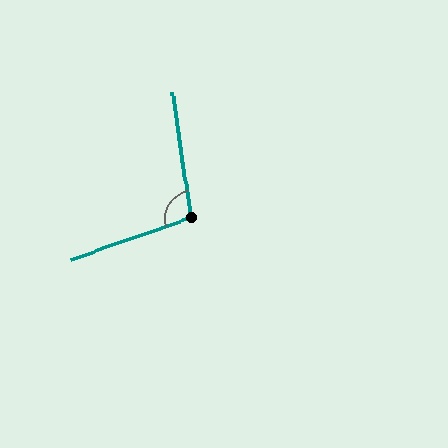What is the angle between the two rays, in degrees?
Approximately 101 degrees.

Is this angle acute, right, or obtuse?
It is obtuse.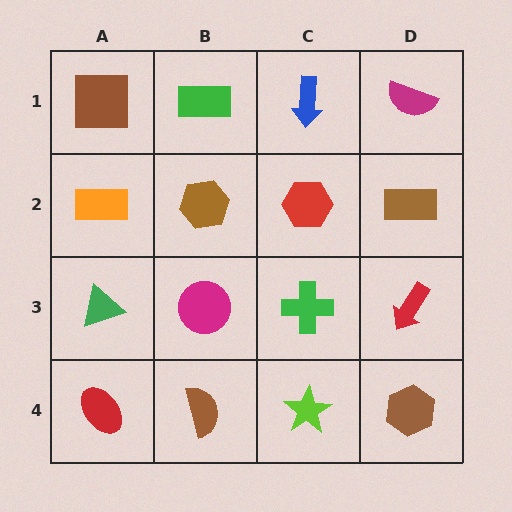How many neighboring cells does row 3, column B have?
4.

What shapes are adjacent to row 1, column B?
A brown hexagon (row 2, column B), a brown square (row 1, column A), a blue arrow (row 1, column C).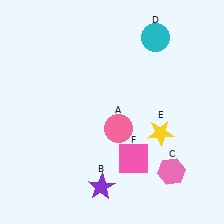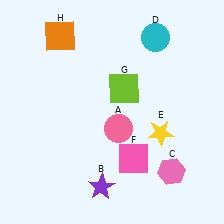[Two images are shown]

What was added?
A lime square (G), an orange square (H) were added in Image 2.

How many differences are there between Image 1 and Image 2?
There are 2 differences between the two images.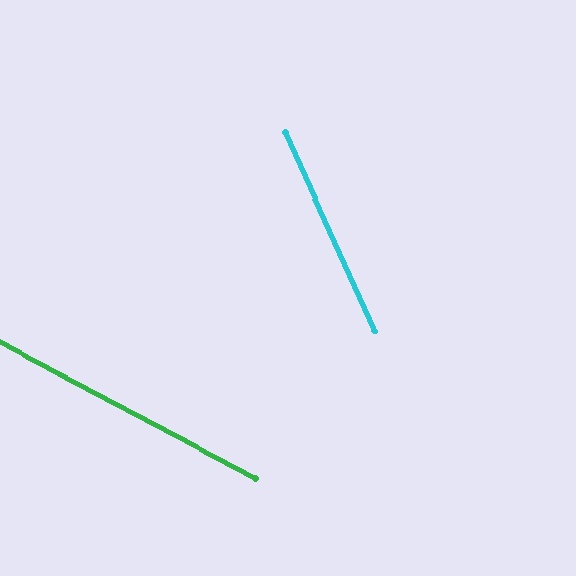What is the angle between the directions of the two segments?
Approximately 38 degrees.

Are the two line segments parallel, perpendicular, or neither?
Neither parallel nor perpendicular — they differ by about 38°.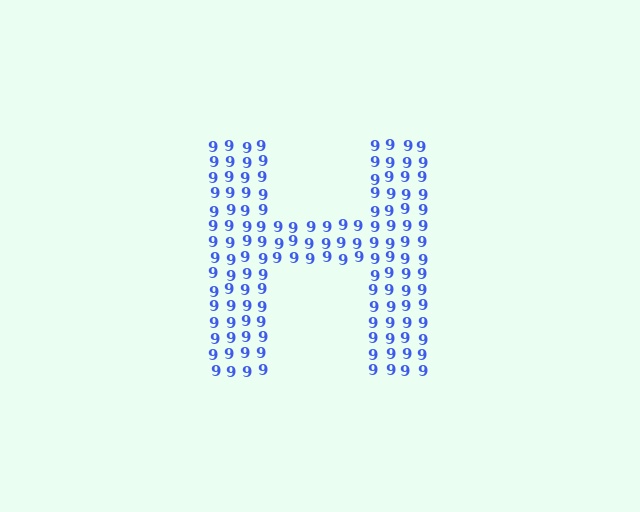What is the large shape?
The large shape is the letter H.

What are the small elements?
The small elements are digit 9's.